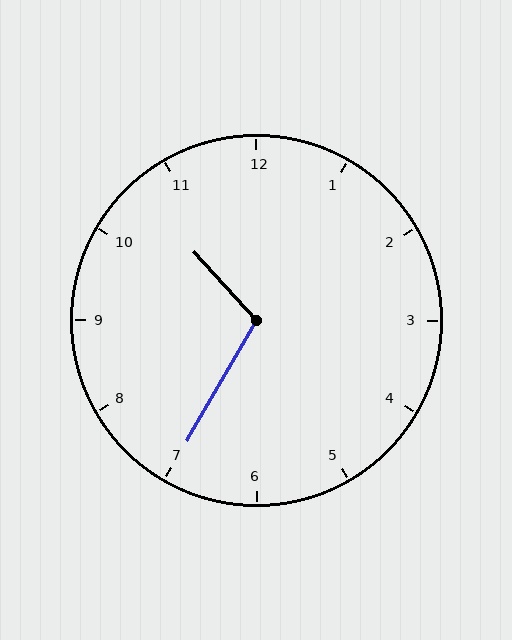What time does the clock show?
10:35.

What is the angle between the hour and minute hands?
Approximately 108 degrees.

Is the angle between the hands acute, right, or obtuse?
It is obtuse.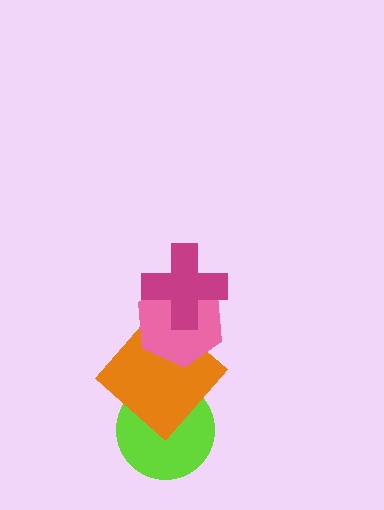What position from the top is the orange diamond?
The orange diamond is 3rd from the top.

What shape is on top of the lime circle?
The orange diamond is on top of the lime circle.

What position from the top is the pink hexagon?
The pink hexagon is 2nd from the top.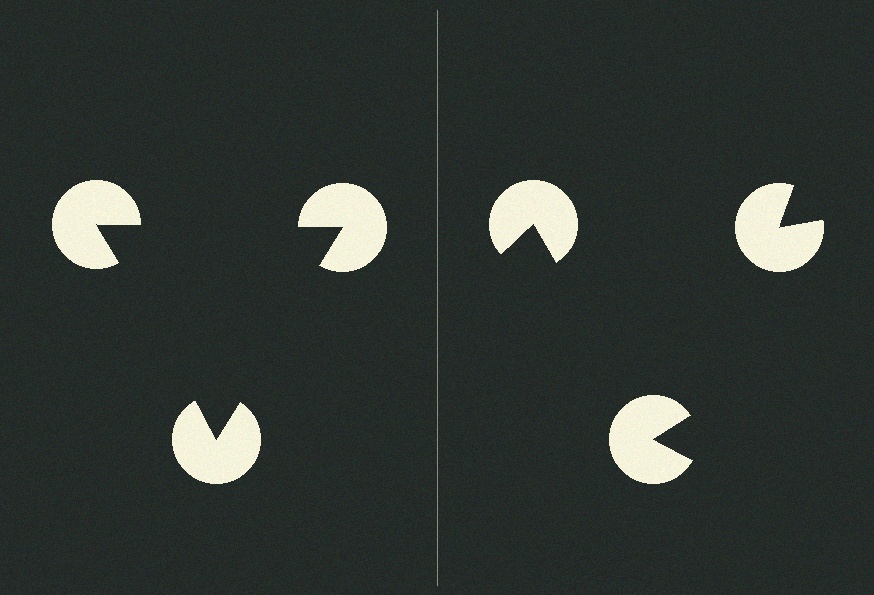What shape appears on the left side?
An illusory triangle.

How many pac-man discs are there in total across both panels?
6 — 3 on each side.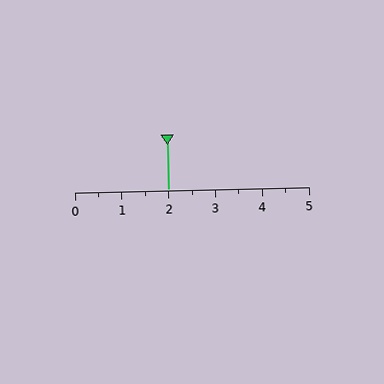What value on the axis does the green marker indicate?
The marker indicates approximately 2.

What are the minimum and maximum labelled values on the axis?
The axis runs from 0 to 5.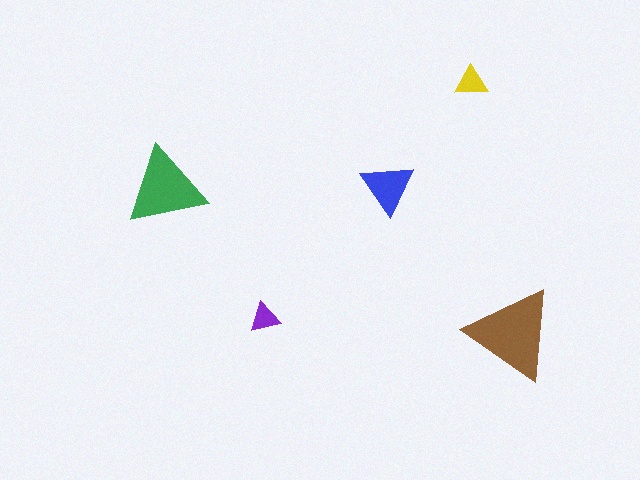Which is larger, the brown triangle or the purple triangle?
The brown one.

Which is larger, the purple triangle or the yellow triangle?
The yellow one.